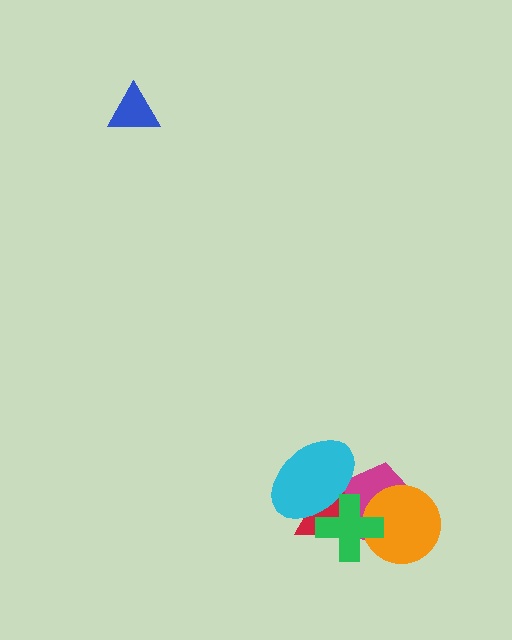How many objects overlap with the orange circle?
3 objects overlap with the orange circle.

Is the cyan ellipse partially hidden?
Yes, it is partially covered by another shape.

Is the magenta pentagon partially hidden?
Yes, it is partially covered by another shape.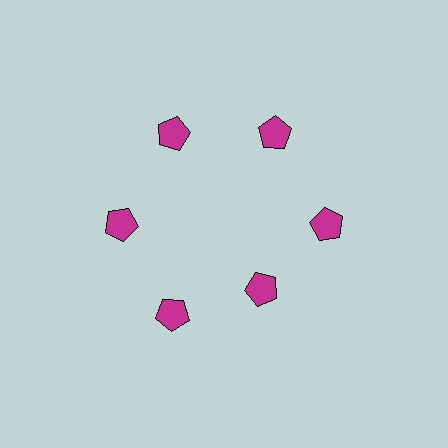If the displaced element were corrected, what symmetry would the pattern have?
It would have 6-fold rotational symmetry — the pattern would map onto itself every 60 degrees.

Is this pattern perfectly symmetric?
No. The 6 magenta pentagons are arranged in a ring, but one element near the 5 o'clock position is pulled inward toward the center, breaking the 6-fold rotational symmetry.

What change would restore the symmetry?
The symmetry would be restored by moving it outward, back onto the ring so that all 6 pentagons sit at equal angles and equal distance from the center.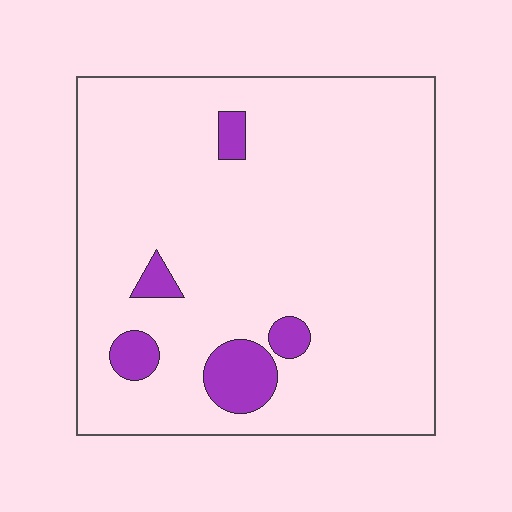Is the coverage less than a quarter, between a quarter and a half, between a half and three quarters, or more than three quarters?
Less than a quarter.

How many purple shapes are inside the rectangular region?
5.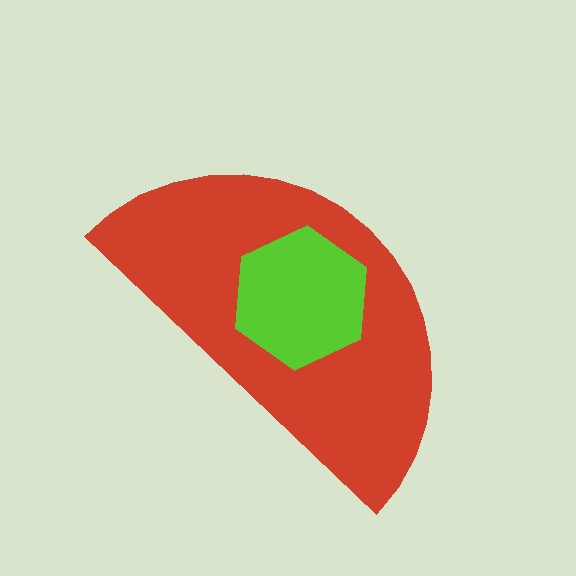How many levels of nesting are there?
2.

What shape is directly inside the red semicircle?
The lime hexagon.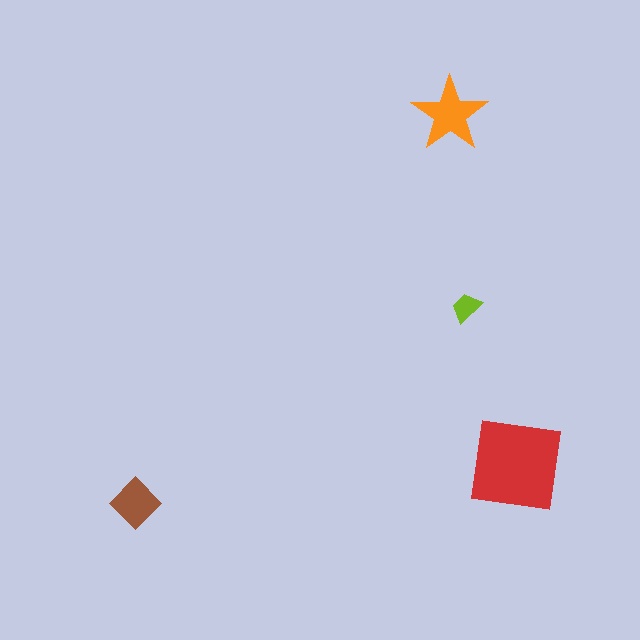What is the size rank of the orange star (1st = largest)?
2nd.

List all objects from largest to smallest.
The red square, the orange star, the brown diamond, the lime trapezoid.